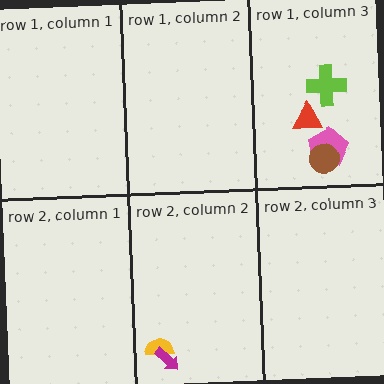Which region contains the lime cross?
The row 1, column 3 region.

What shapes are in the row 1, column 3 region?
The pink pentagon, the red triangle, the brown circle, the lime cross.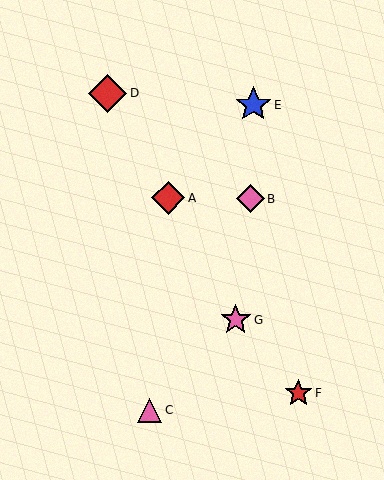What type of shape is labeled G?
Shape G is a pink star.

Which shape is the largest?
The red diamond (labeled D) is the largest.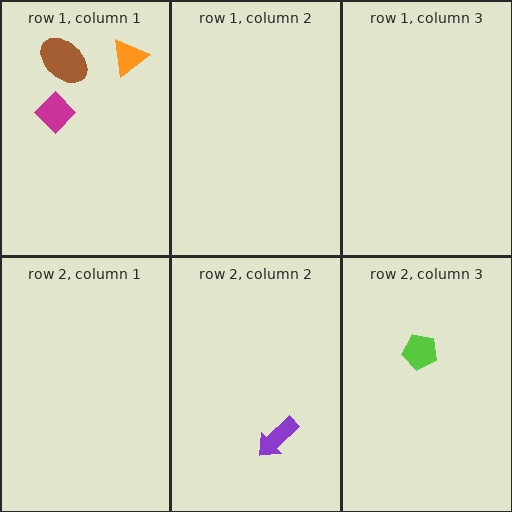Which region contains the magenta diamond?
The row 1, column 1 region.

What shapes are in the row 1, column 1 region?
The brown ellipse, the orange triangle, the magenta diamond.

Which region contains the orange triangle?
The row 1, column 1 region.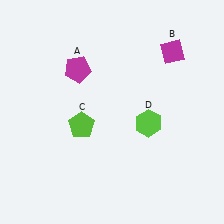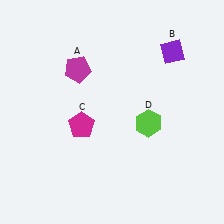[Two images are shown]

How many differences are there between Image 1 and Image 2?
There are 2 differences between the two images.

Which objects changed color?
B changed from magenta to purple. C changed from lime to magenta.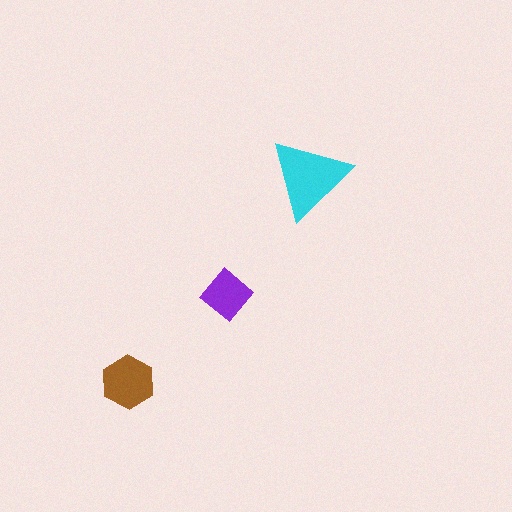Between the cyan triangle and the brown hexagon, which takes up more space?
The cyan triangle.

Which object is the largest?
The cyan triangle.